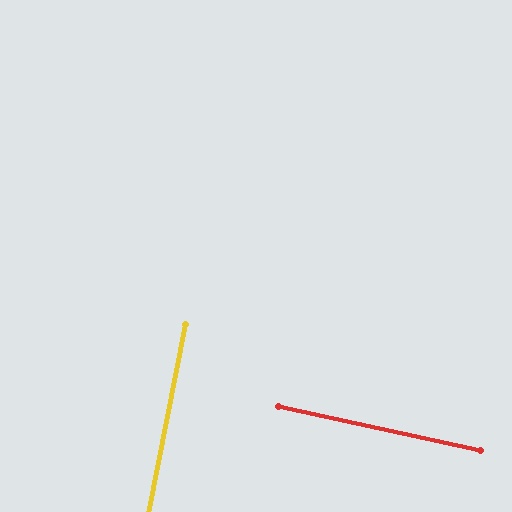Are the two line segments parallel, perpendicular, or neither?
Perpendicular — they meet at approximately 89°.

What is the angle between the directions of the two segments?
Approximately 89 degrees.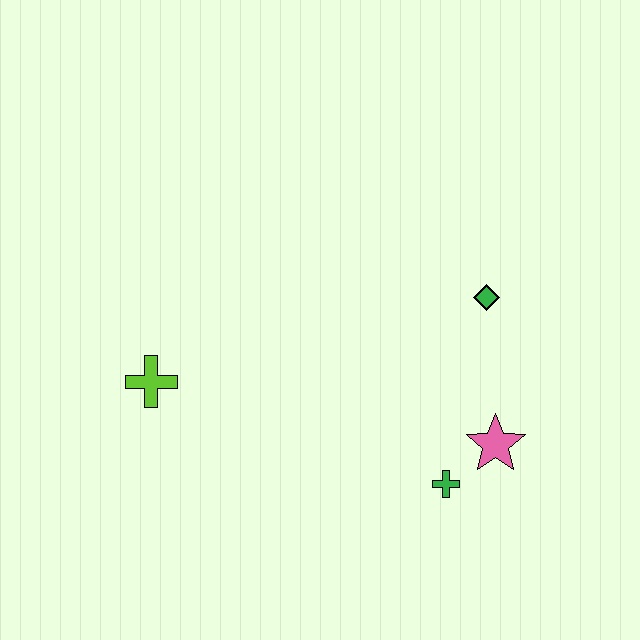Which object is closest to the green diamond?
The pink star is closest to the green diamond.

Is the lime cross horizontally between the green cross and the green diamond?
No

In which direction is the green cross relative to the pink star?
The green cross is to the left of the pink star.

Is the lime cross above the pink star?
Yes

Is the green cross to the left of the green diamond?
Yes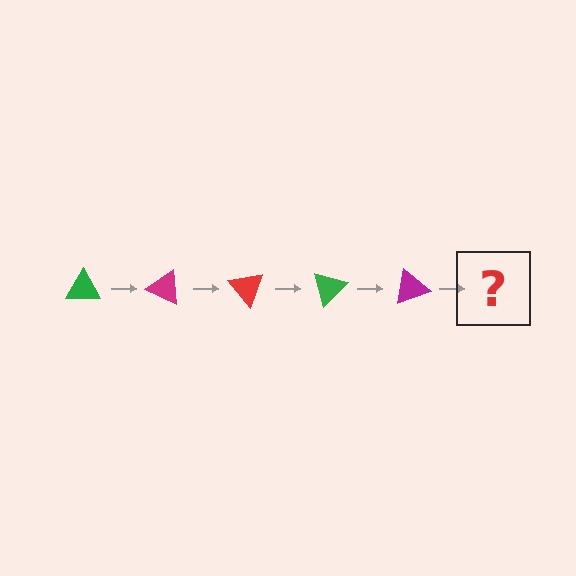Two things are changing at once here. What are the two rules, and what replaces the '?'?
The two rules are that it rotates 25 degrees each step and the color cycles through green, magenta, and red. The '?' should be a red triangle, rotated 125 degrees from the start.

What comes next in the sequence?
The next element should be a red triangle, rotated 125 degrees from the start.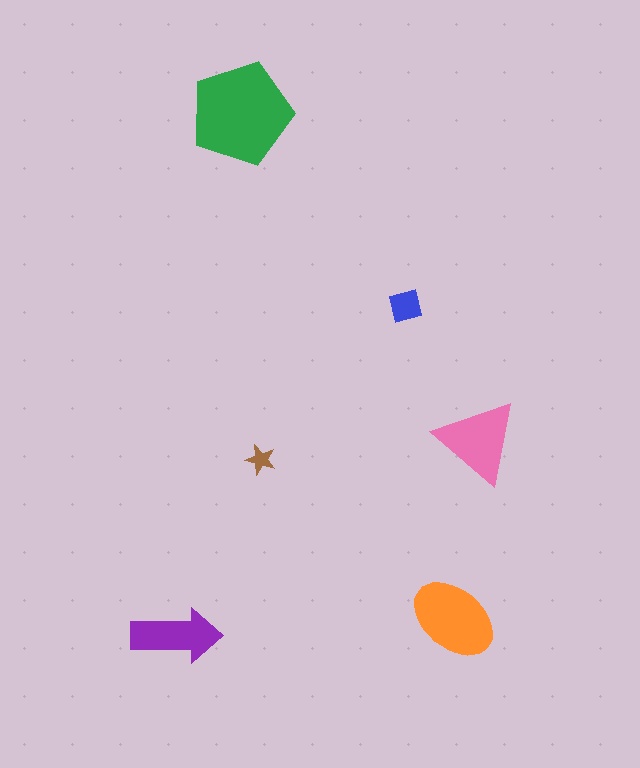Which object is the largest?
The green pentagon.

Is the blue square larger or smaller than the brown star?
Larger.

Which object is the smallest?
The brown star.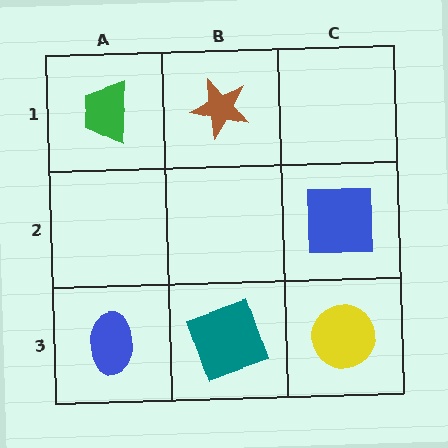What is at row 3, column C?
A yellow circle.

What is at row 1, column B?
A brown star.